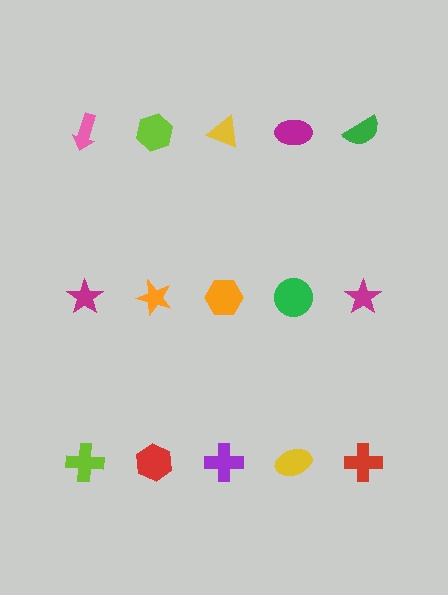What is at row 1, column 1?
A pink arrow.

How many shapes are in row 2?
5 shapes.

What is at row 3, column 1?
A lime cross.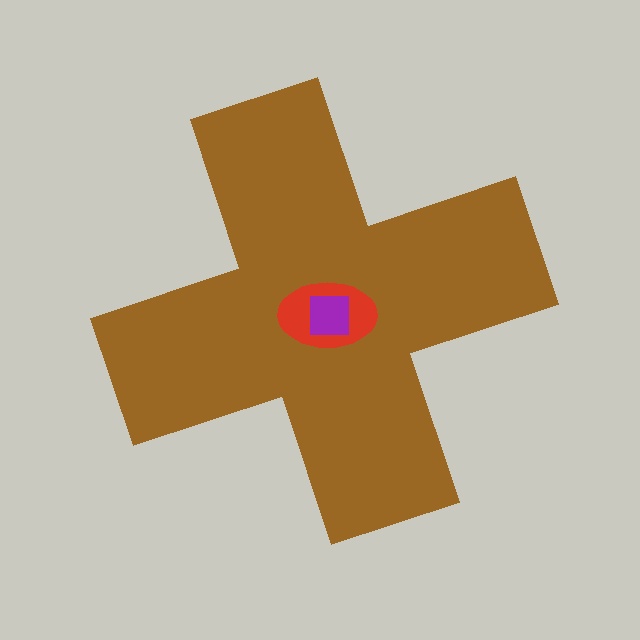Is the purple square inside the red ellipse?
Yes.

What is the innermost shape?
The purple square.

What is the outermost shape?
The brown cross.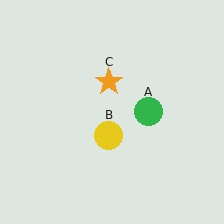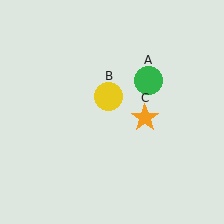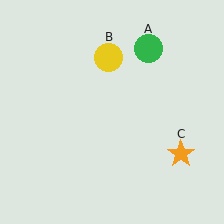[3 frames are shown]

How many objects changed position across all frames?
3 objects changed position: green circle (object A), yellow circle (object B), orange star (object C).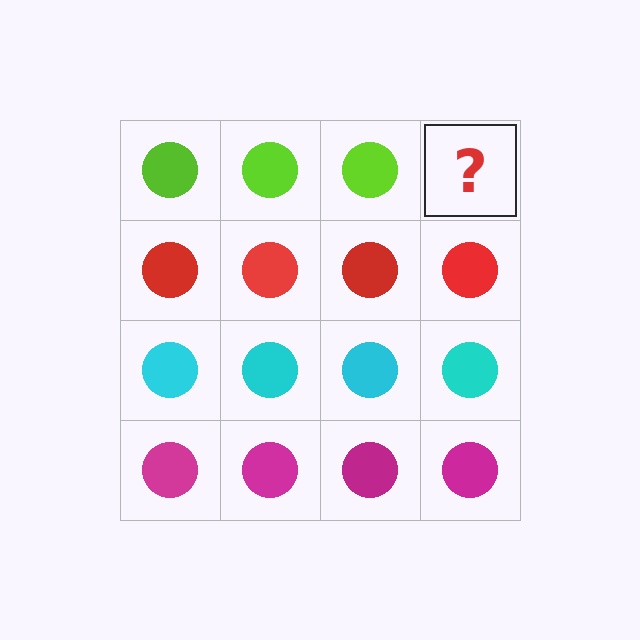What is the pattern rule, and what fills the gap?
The rule is that each row has a consistent color. The gap should be filled with a lime circle.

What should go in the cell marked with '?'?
The missing cell should contain a lime circle.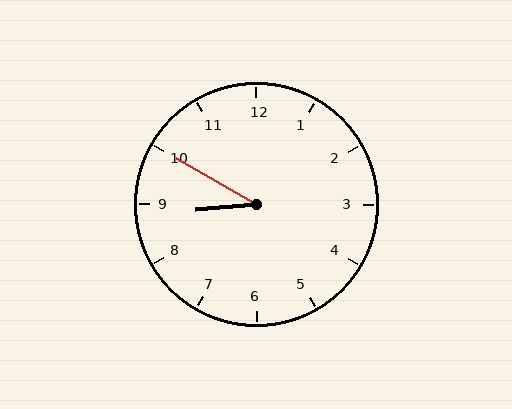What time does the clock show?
8:50.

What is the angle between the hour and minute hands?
Approximately 35 degrees.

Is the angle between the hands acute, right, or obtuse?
It is acute.